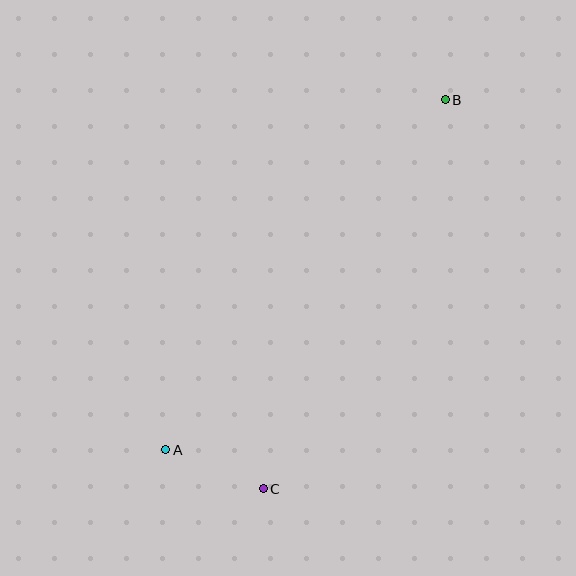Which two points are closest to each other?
Points A and C are closest to each other.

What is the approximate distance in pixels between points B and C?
The distance between B and C is approximately 429 pixels.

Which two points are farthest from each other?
Points A and B are farthest from each other.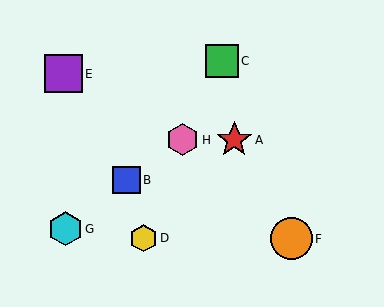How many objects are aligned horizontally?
2 objects (A, H) are aligned horizontally.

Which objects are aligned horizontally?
Objects A, H are aligned horizontally.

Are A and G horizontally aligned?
No, A is at y≈140 and G is at y≈229.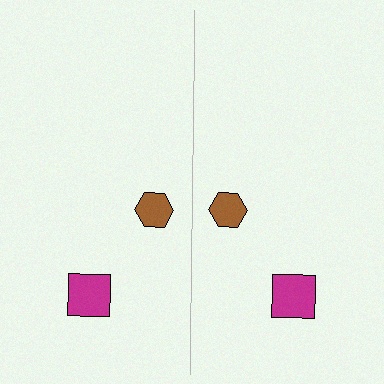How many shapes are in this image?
There are 4 shapes in this image.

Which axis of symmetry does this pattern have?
The pattern has a vertical axis of symmetry running through the center of the image.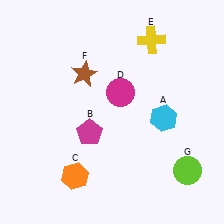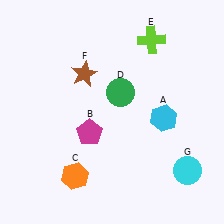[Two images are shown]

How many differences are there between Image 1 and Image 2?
There are 3 differences between the two images.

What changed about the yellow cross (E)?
In Image 1, E is yellow. In Image 2, it changed to lime.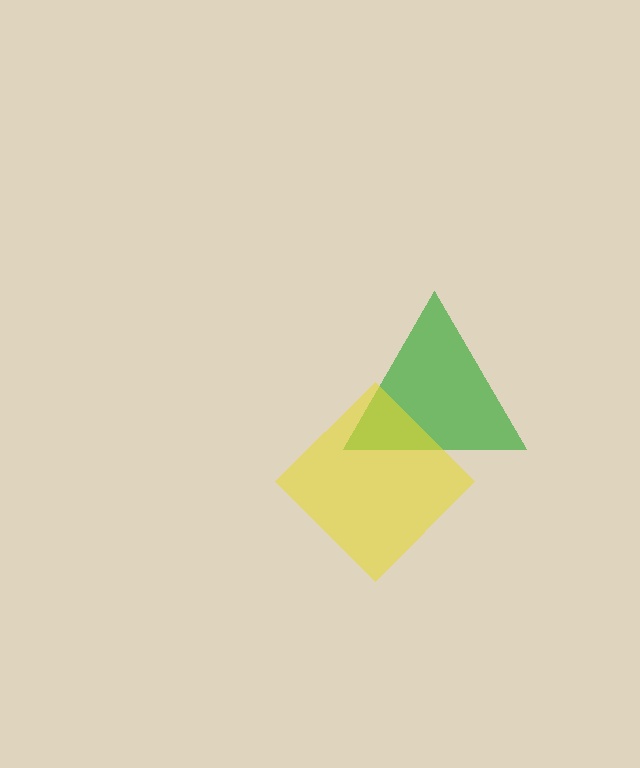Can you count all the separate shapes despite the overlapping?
Yes, there are 2 separate shapes.